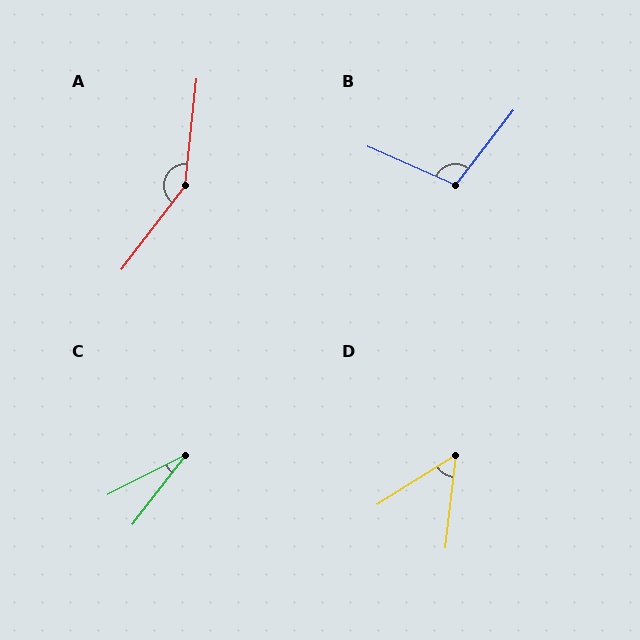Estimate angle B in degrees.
Approximately 104 degrees.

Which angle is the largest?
A, at approximately 149 degrees.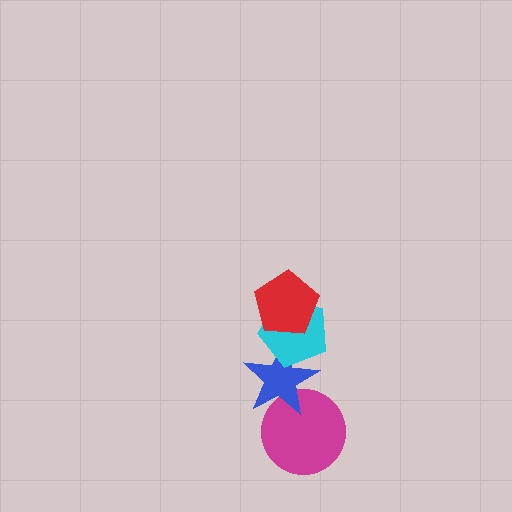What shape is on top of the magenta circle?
The blue star is on top of the magenta circle.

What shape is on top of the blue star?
The cyan pentagon is on top of the blue star.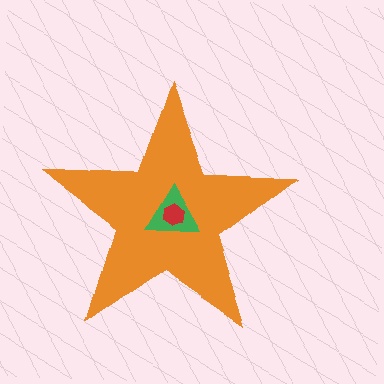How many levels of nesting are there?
3.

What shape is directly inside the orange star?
The green triangle.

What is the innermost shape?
The red hexagon.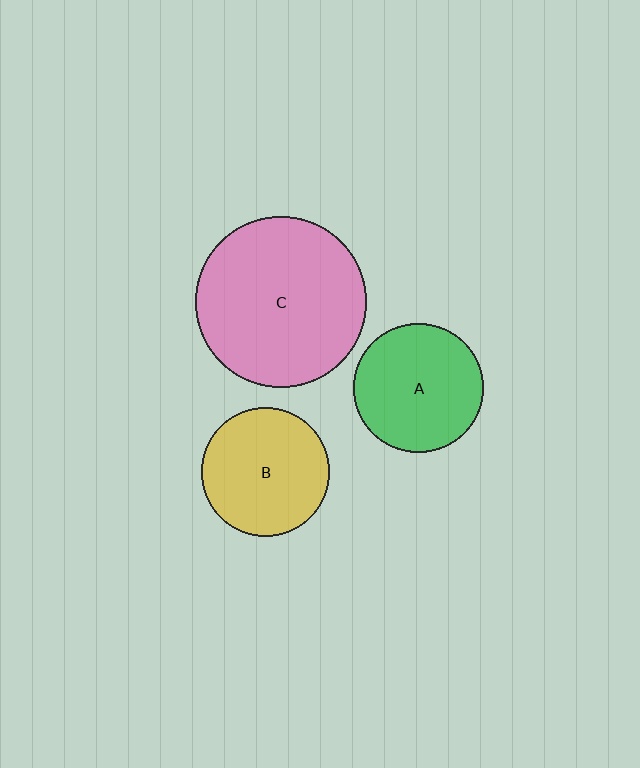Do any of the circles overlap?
No, none of the circles overlap.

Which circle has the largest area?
Circle C (pink).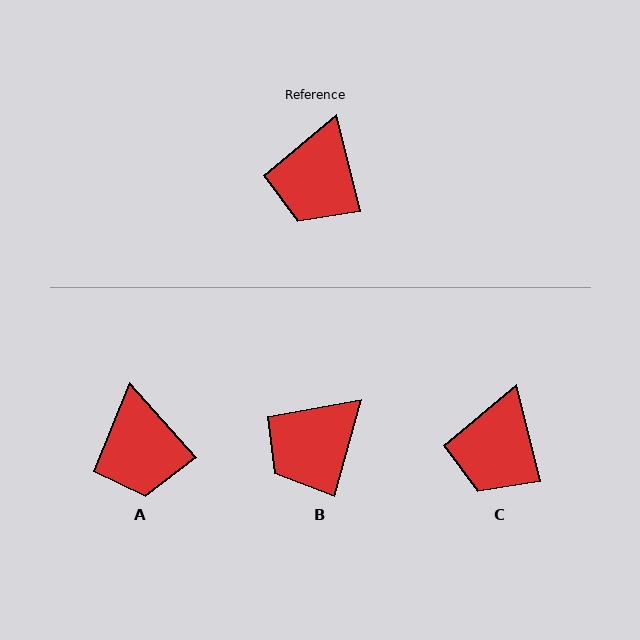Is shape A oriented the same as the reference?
No, it is off by about 28 degrees.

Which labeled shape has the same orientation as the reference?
C.